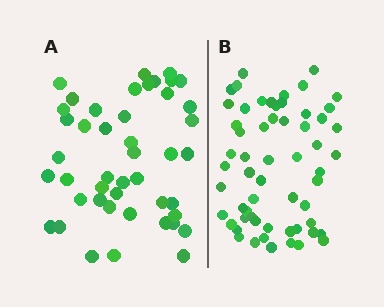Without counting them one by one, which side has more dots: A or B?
Region B (the right region) has more dots.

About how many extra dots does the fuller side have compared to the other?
Region B has approximately 15 more dots than region A.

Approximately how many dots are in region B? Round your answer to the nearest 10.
About 60 dots. (The exact count is 59, which rounds to 60.)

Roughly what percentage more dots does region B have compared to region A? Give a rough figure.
About 30% more.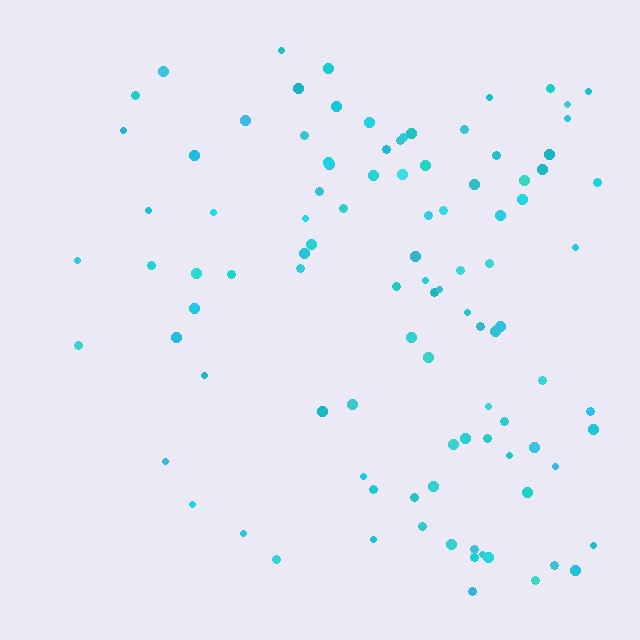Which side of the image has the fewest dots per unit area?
The left.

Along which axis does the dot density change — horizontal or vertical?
Horizontal.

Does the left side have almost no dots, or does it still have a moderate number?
Still a moderate number, just noticeably fewer than the right.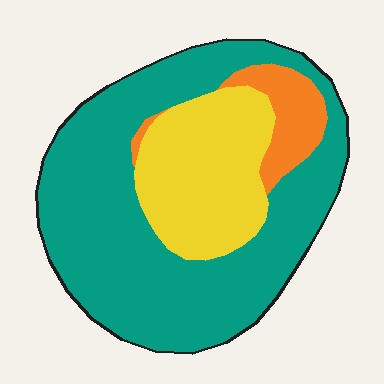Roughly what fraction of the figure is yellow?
Yellow covers around 25% of the figure.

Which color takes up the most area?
Teal, at roughly 65%.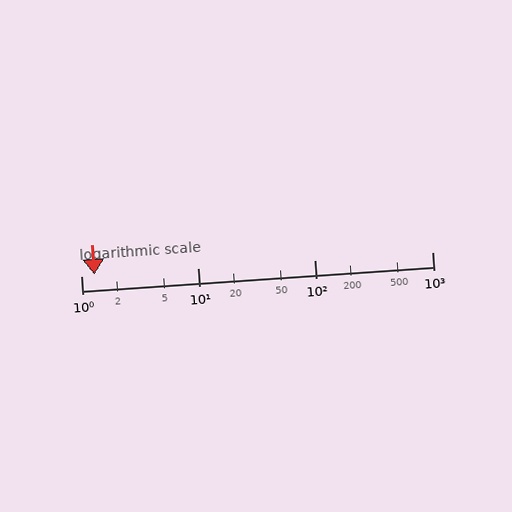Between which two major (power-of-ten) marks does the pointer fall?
The pointer is between 1 and 10.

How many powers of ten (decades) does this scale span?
The scale spans 3 decades, from 1 to 1000.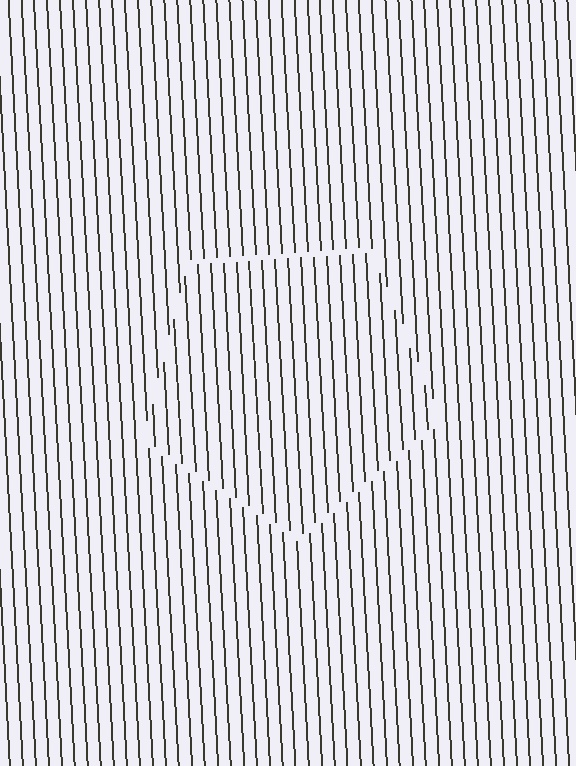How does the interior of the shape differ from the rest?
The interior of the shape contains the same grating, shifted by half a period — the contour is defined by the phase discontinuity where line-ends from the inner and outer gratings abut.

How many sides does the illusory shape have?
5 sides — the line-ends trace a pentagon.